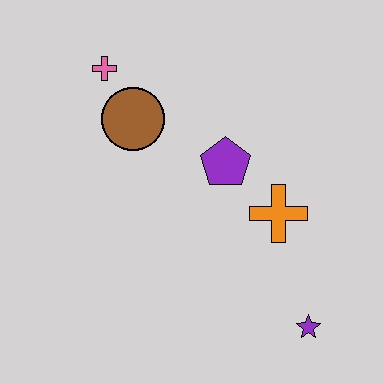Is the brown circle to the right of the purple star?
No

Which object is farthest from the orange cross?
The pink cross is farthest from the orange cross.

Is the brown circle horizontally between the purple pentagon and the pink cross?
Yes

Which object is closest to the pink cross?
The brown circle is closest to the pink cross.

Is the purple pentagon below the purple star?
No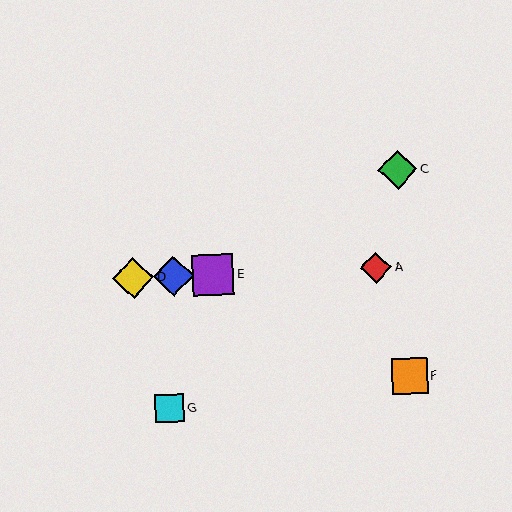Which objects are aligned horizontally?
Objects A, B, D, E are aligned horizontally.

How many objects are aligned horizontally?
4 objects (A, B, D, E) are aligned horizontally.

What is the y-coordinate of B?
Object B is at y≈276.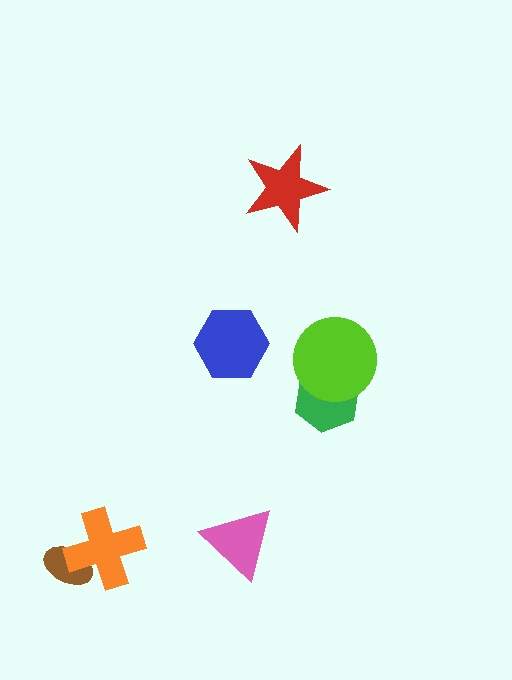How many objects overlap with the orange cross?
1 object overlaps with the orange cross.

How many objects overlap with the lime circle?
1 object overlaps with the lime circle.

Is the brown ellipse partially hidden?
Yes, it is partially covered by another shape.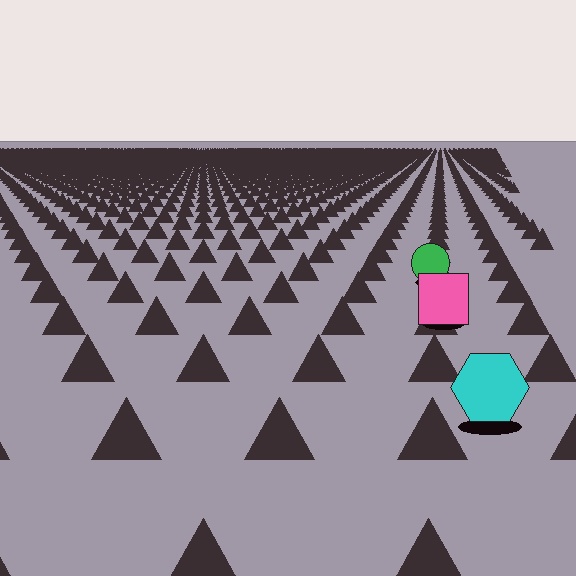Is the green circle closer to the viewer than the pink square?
No. The pink square is closer — you can tell from the texture gradient: the ground texture is coarser near it.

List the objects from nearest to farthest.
From nearest to farthest: the cyan hexagon, the pink square, the green circle.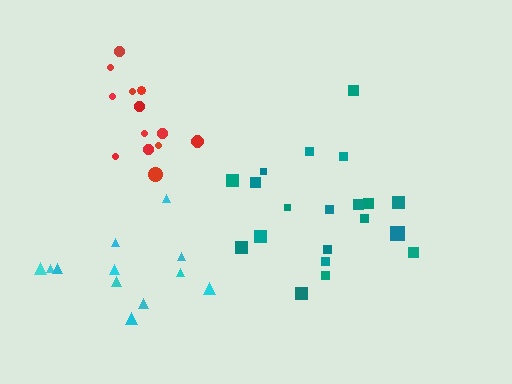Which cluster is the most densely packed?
Red.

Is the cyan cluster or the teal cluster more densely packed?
Teal.